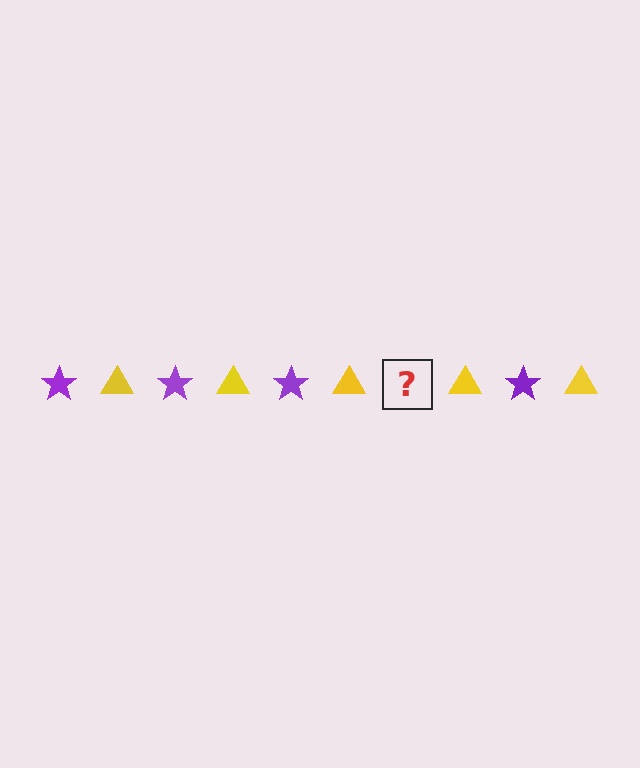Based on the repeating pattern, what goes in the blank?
The blank should be a purple star.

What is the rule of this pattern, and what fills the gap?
The rule is that the pattern alternates between purple star and yellow triangle. The gap should be filled with a purple star.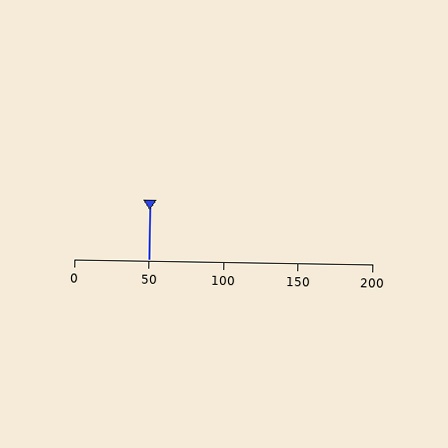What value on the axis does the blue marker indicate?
The marker indicates approximately 50.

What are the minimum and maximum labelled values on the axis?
The axis runs from 0 to 200.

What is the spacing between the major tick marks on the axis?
The major ticks are spaced 50 apart.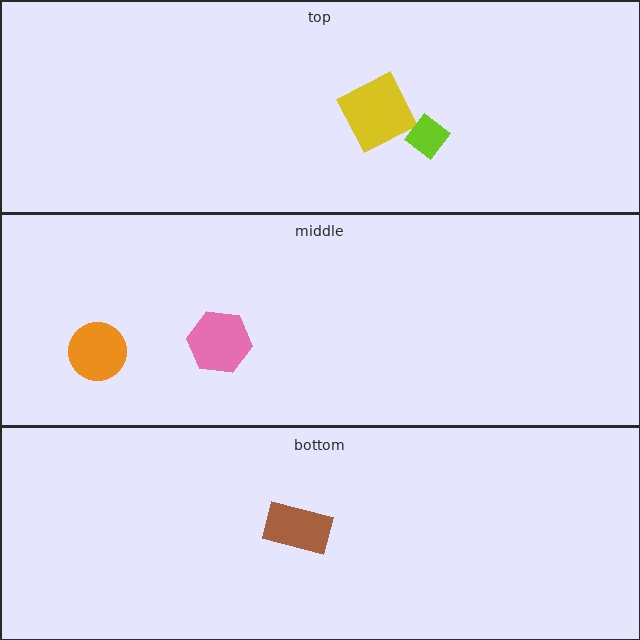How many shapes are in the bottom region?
1.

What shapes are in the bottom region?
The brown rectangle.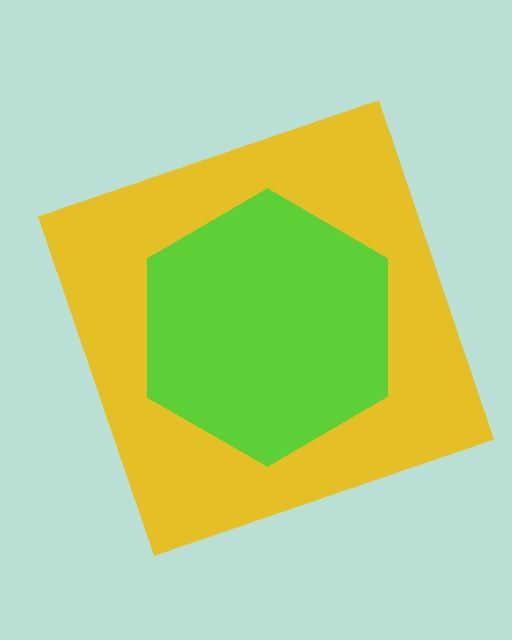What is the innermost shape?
The lime hexagon.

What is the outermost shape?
The yellow square.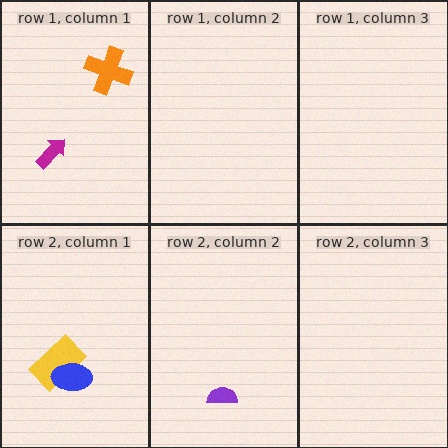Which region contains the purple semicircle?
The row 2, column 2 region.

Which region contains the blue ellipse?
The row 2, column 1 region.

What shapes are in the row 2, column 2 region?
The purple semicircle.